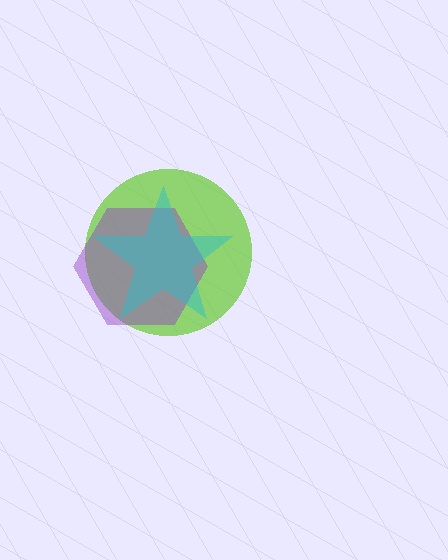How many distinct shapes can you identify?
There are 3 distinct shapes: a lime circle, a purple hexagon, a cyan star.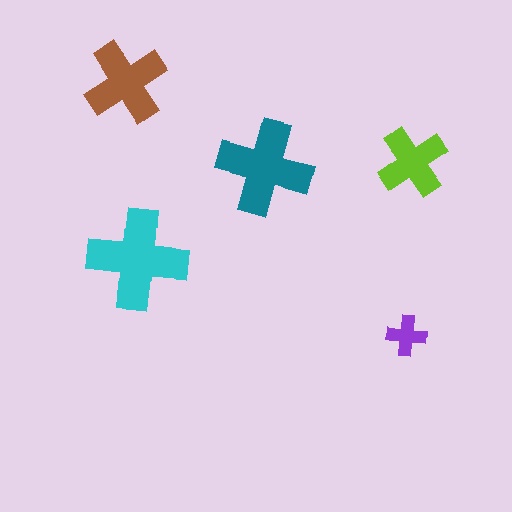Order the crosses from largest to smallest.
the cyan one, the teal one, the brown one, the lime one, the purple one.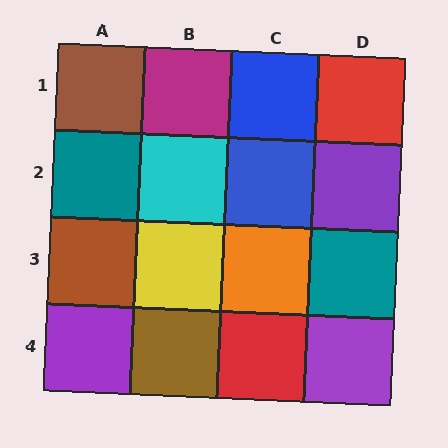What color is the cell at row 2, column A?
Teal.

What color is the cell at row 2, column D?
Purple.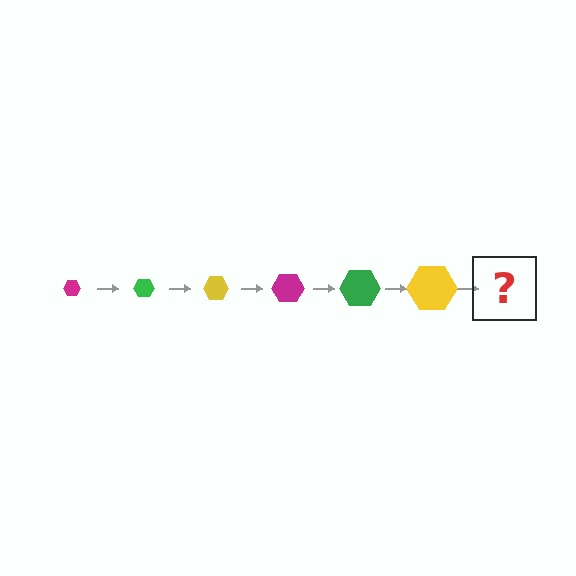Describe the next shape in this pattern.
It should be a magenta hexagon, larger than the previous one.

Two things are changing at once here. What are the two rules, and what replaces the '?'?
The two rules are that the hexagon grows larger each step and the color cycles through magenta, green, and yellow. The '?' should be a magenta hexagon, larger than the previous one.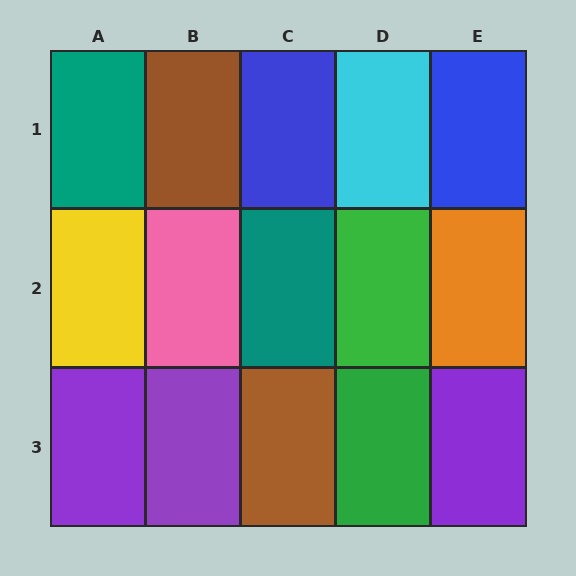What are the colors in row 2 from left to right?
Yellow, pink, teal, green, orange.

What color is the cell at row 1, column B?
Brown.